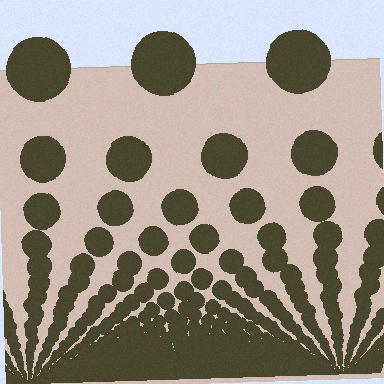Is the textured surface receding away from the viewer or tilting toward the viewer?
The surface appears to tilt toward the viewer. Texture elements get larger and sparser toward the top.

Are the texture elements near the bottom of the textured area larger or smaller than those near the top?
Smaller. The gradient is inverted — elements near the bottom are smaller and denser.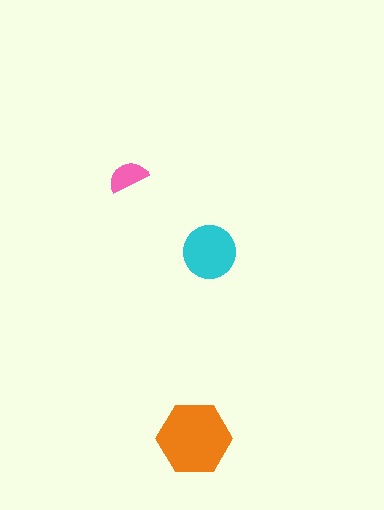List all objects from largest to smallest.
The orange hexagon, the cyan circle, the pink semicircle.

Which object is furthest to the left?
The pink semicircle is leftmost.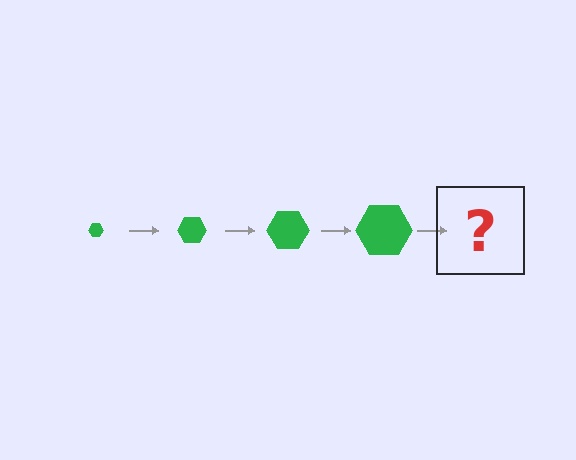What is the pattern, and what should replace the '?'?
The pattern is that the hexagon gets progressively larger each step. The '?' should be a green hexagon, larger than the previous one.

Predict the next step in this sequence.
The next step is a green hexagon, larger than the previous one.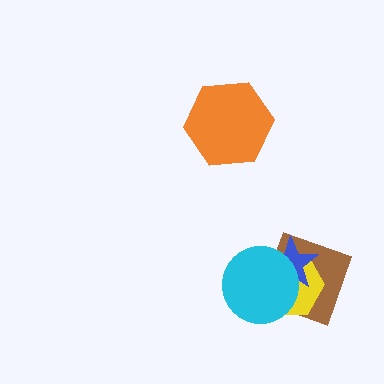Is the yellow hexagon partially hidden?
Yes, it is partially covered by another shape.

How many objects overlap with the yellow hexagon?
3 objects overlap with the yellow hexagon.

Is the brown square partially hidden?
Yes, it is partially covered by another shape.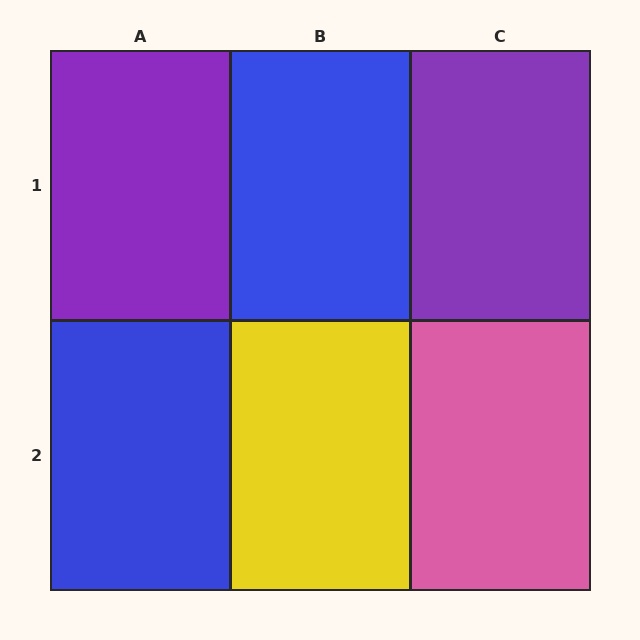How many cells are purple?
2 cells are purple.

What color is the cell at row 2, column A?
Blue.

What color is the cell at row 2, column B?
Yellow.